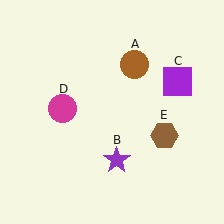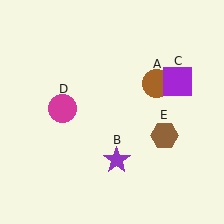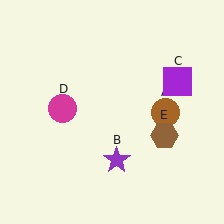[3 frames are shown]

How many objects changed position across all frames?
1 object changed position: brown circle (object A).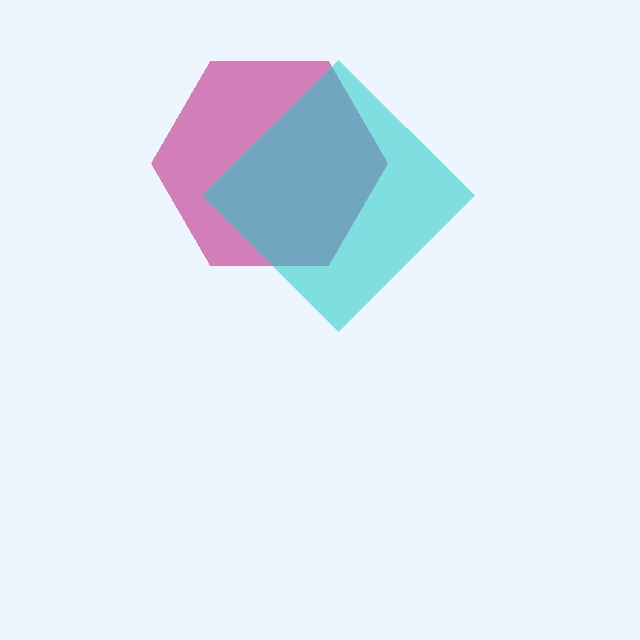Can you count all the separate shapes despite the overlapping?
Yes, there are 2 separate shapes.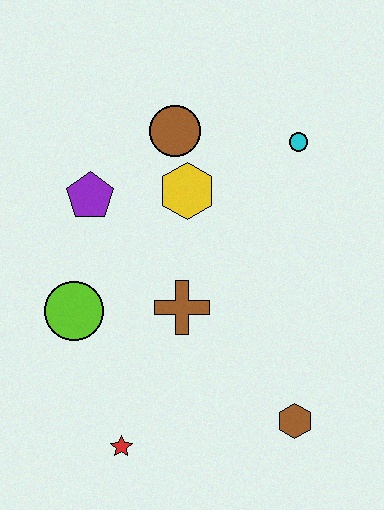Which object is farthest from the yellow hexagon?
The red star is farthest from the yellow hexagon.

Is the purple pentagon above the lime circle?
Yes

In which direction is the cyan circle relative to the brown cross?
The cyan circle is above the brown cross.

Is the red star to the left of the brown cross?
Yes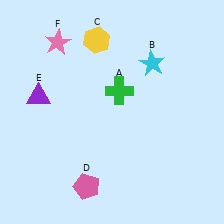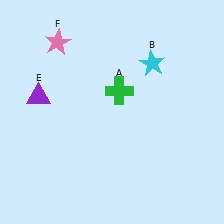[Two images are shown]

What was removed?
The pink pentagon (D), the yellow hexagon (C) were removed in Image 2.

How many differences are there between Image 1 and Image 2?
There are 2 differences between the two images.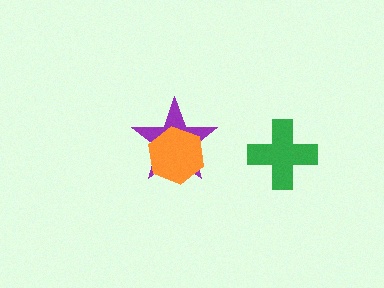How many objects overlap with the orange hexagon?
1 object overlaps with the orange hexagon.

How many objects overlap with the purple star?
1 object overlaps with the purple star.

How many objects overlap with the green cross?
0 objects overlap with the green cross.